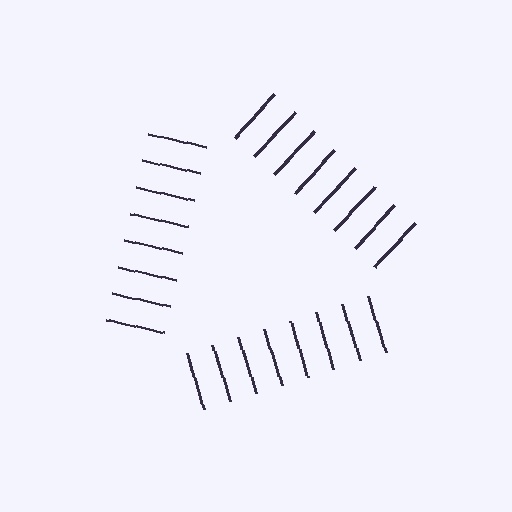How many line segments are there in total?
24 — 8 along each of the 3 edges.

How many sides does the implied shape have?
3 sides — the line-ends trace a triangle.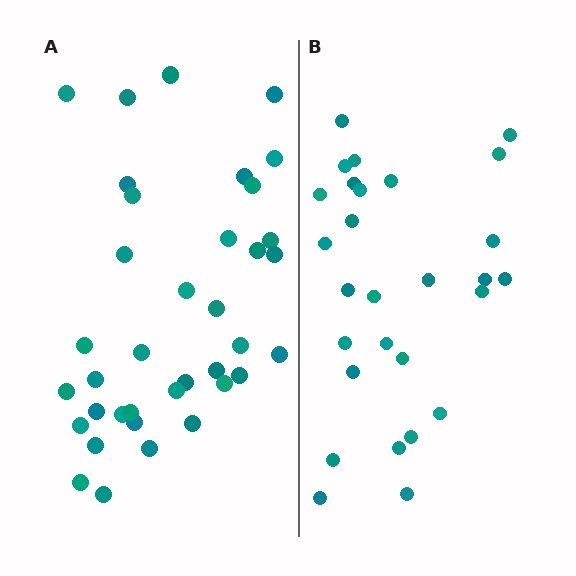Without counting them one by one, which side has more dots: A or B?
Region A (the left region) has more dots.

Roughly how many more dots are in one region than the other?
Region A has roughly 8 or so more dots than region B.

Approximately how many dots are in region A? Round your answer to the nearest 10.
About 40 dots. (The exact count is 37, which rounds to 40.)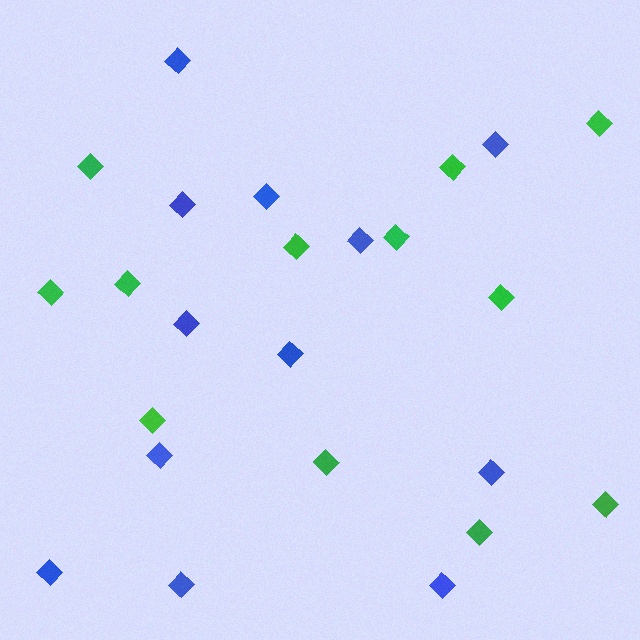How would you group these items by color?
There are 2 groups: one group of blue diamonds (12) and one group of green diamonds (12).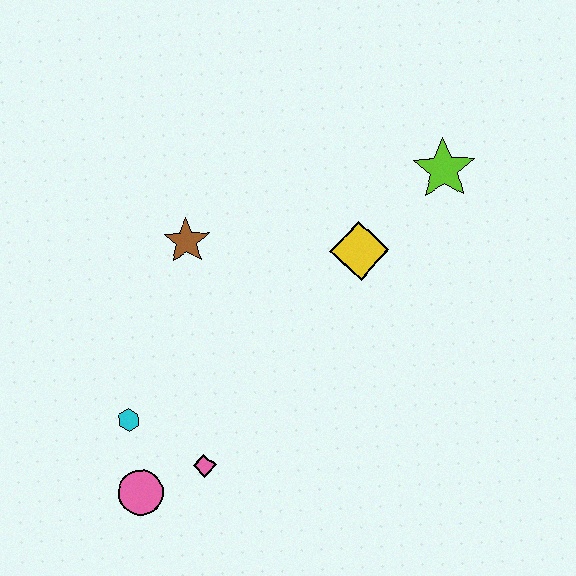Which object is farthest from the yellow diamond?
The pink circle is farthest from the yellow diamond.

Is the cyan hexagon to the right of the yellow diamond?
No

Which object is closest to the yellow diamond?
The lime star is closest to the yellow diamond.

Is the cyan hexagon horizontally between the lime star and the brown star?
No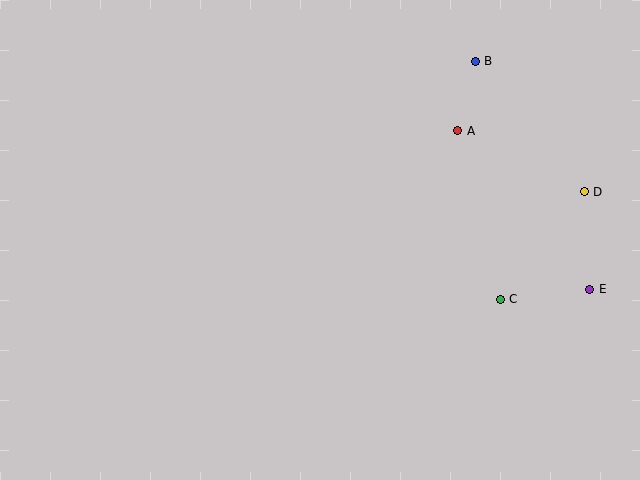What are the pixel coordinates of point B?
Point B is at (475, 61).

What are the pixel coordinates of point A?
Point A is at (458, 131).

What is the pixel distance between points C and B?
The distance between C and B is 239 pixels.